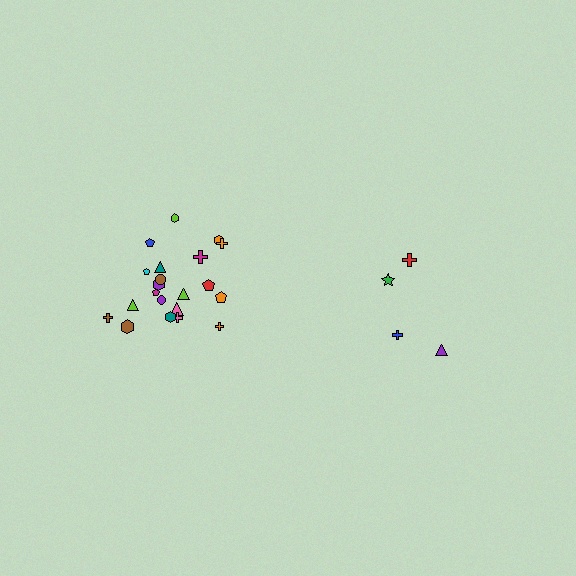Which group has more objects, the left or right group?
The left group.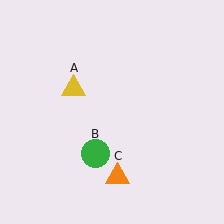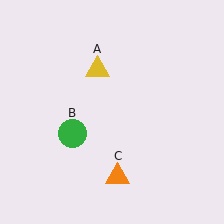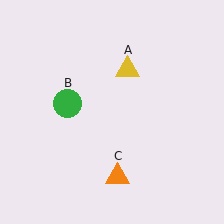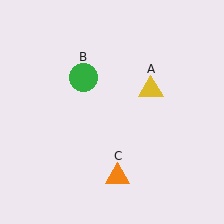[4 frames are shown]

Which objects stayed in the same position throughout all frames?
Orange triangle (object C) remained stationary.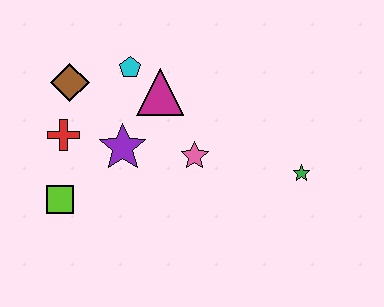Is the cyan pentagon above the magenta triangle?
Yes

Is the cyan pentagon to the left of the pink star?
Yes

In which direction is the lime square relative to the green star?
The lime square is to the left of the green star.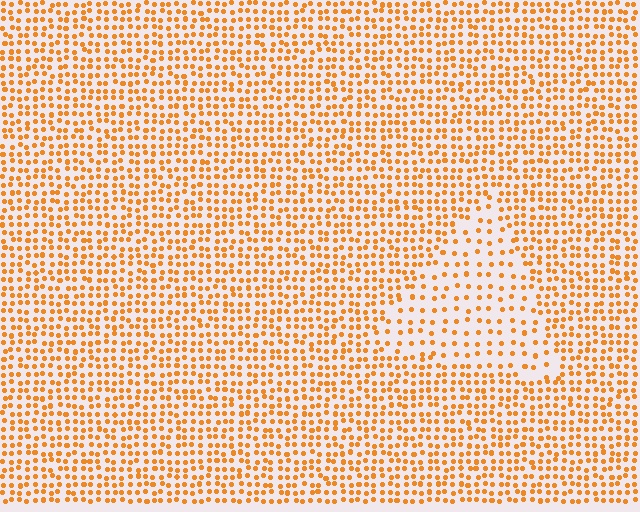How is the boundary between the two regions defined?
The boundary is defined by a change in element density (approximately 2.0x ratio). All elements are the same color, size, and shape.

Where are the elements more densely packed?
The elements are more densely packed outside the triangle boundary.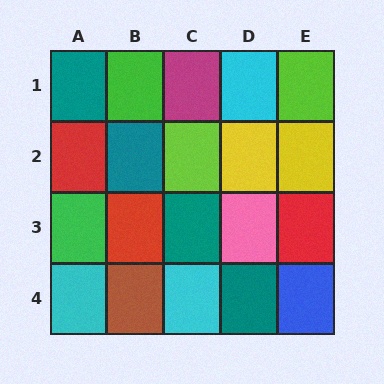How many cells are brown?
1 cell is brown.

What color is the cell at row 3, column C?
Teal.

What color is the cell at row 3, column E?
Red.